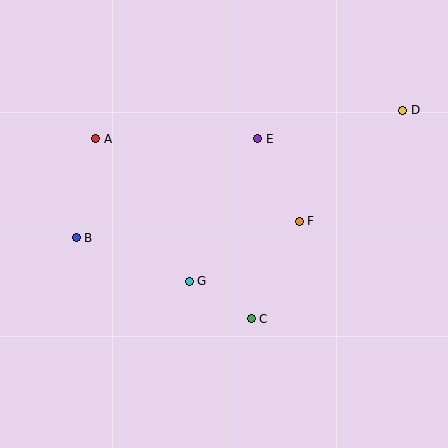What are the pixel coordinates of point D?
Point D is at (403, 110).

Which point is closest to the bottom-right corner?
Point C is closest to the bottom-right corner.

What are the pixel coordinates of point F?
Point F is at (299, 221).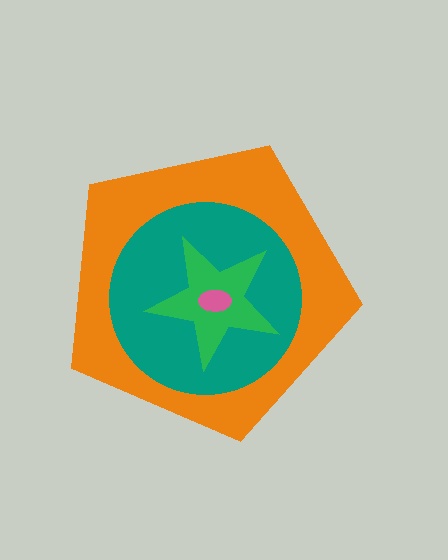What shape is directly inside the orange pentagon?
The teal circle.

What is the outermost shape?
The orange pentagon.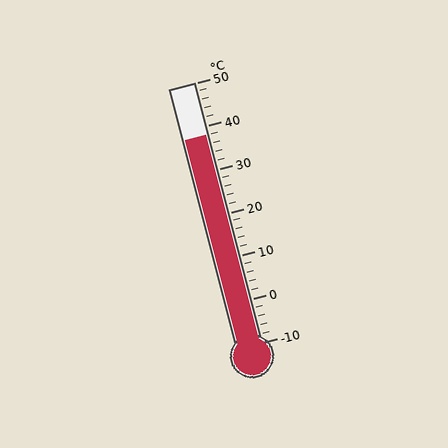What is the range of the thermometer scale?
The thermometer scale ranges from -10°C to 50°C.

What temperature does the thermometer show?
The thermometer shows approximately 38°C.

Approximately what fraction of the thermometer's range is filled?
The thermometer is filled to approximately 80% of its range.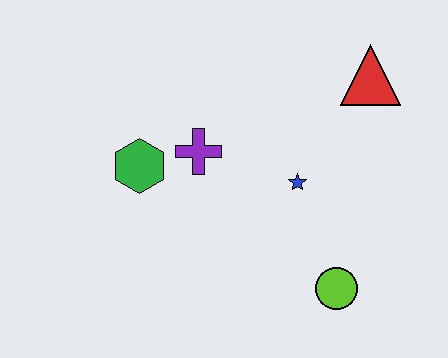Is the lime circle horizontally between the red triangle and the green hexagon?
Yes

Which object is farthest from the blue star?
The green hexagon is farthest from the blue star.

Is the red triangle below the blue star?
No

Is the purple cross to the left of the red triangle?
Yes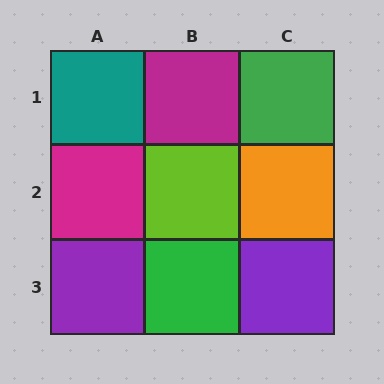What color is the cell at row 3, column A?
Purple.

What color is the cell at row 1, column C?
Green.